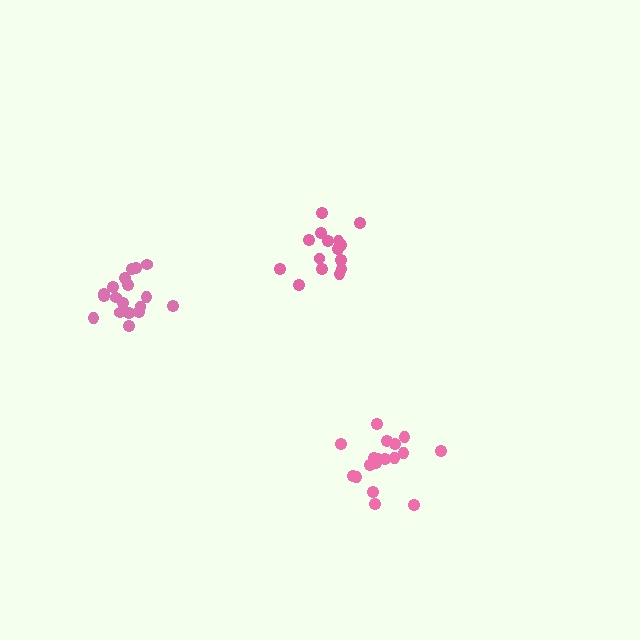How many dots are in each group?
Group 1: 18 dots, Group 2: 19 dots, Group 3: 15 dots (52 total).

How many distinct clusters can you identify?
There are 3 distinct clusters.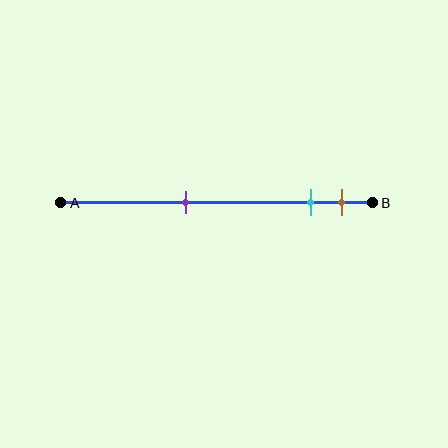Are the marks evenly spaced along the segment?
No, the marks are not evenly spaced.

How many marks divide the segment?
There are 3 marks dividing the segment.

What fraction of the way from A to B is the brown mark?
The brown mark is approximately 90% (0.9) of the way from A to B.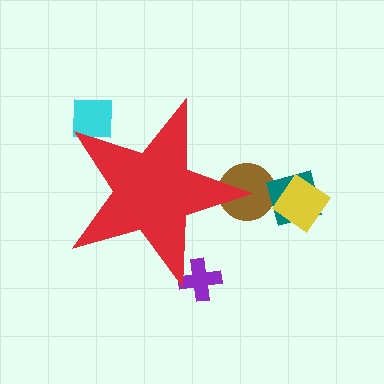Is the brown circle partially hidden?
Yes, the brown circle is partially hidden behind the red star.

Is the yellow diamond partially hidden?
No, the yellow diamond is fully visible.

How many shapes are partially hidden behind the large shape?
3 shapes are partially hidden.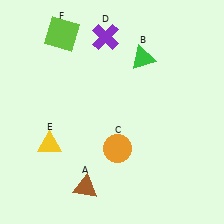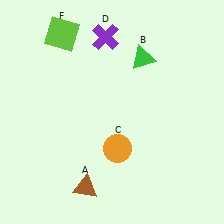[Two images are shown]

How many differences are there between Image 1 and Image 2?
There is 1 difference between the two images.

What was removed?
The yellow triangle (E) was removed in Image 2.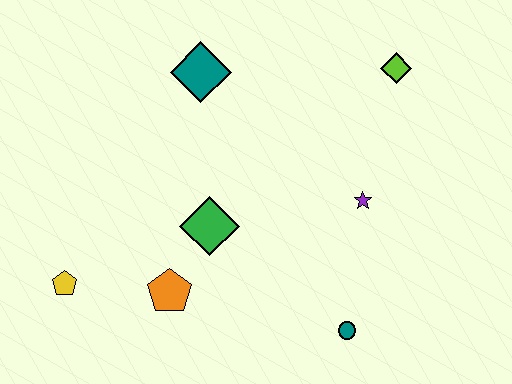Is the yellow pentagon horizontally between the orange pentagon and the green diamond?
No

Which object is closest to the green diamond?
The orange pentagon is closest to the green diamond.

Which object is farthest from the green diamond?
The lime diamond is farthest from the green diamond.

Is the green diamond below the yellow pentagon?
No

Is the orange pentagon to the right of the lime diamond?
No